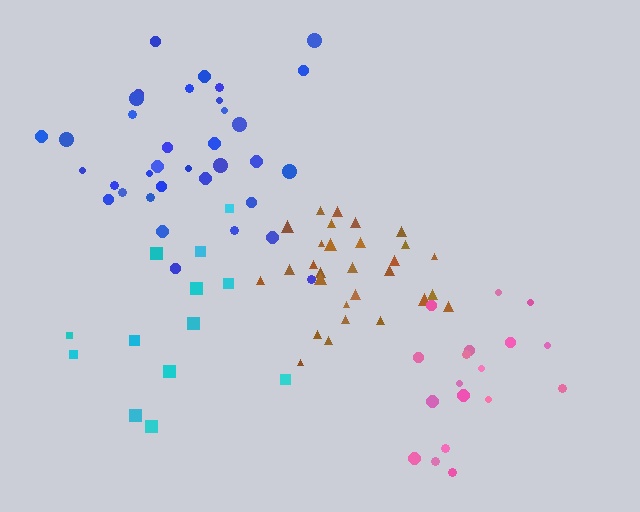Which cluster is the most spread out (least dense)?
Cyan.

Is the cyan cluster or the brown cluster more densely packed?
Brown.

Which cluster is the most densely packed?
Brown.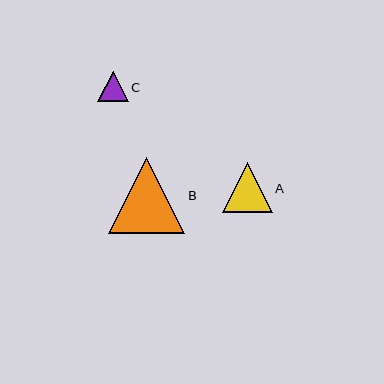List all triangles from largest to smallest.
From largest to smallest: B, A, C.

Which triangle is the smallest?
Triangle C is the smallest with a size of approximately 30 pixels.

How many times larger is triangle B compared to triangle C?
Triangle B is approximately 2.5 times the size of triangle C.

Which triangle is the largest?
Triangle B is the largest with a size of approximately 76 pixels.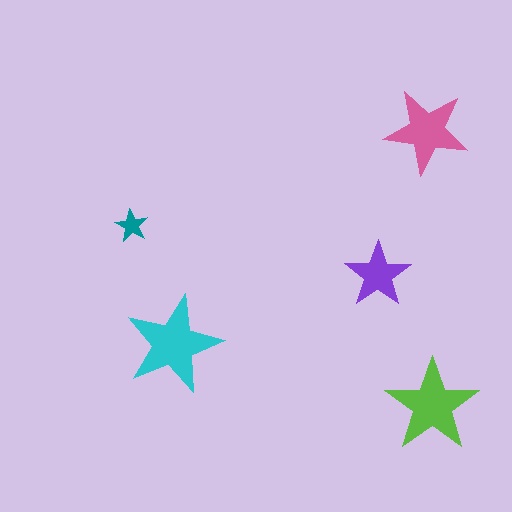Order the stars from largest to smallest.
the cyan one, the lime one, the pink one, the purple one, the teal one.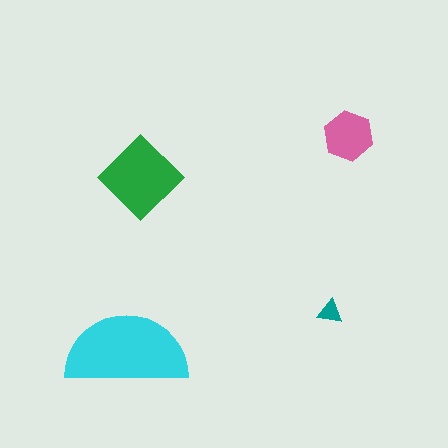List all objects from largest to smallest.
The cyan semicircle, the green diamond, the pink hexagon, the teal triangle.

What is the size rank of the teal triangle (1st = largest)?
4th.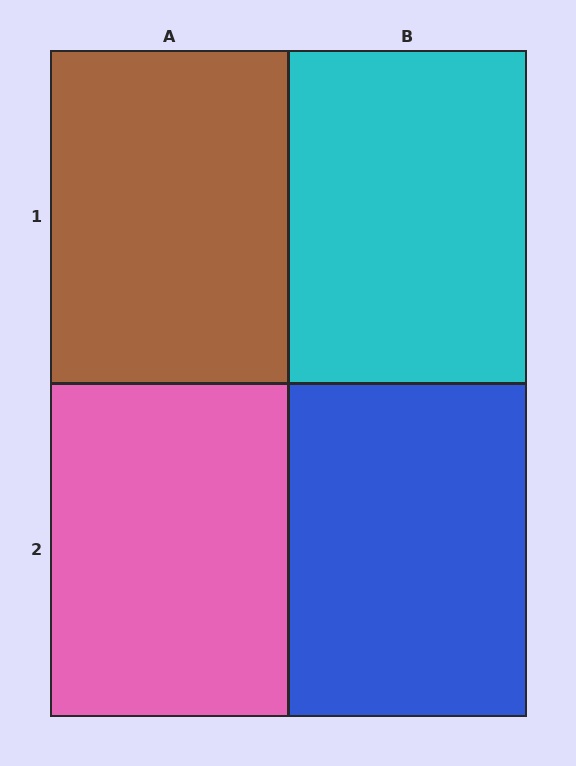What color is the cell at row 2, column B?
Blue.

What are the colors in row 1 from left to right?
Brown, cyan.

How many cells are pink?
1 cell is pink.